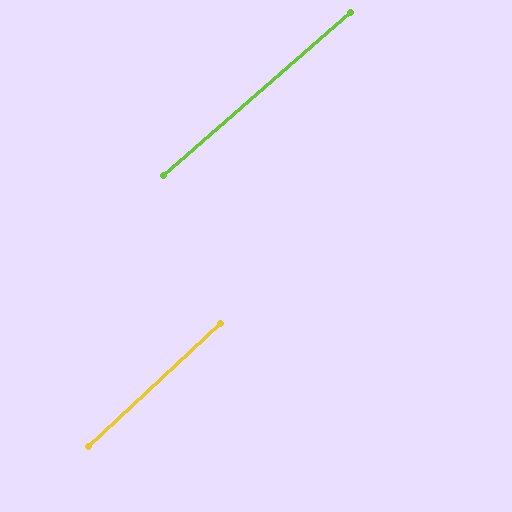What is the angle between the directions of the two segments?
Approximately 2 degrees.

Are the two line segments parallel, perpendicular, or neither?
Parallel — their directions differ by only 1.8°.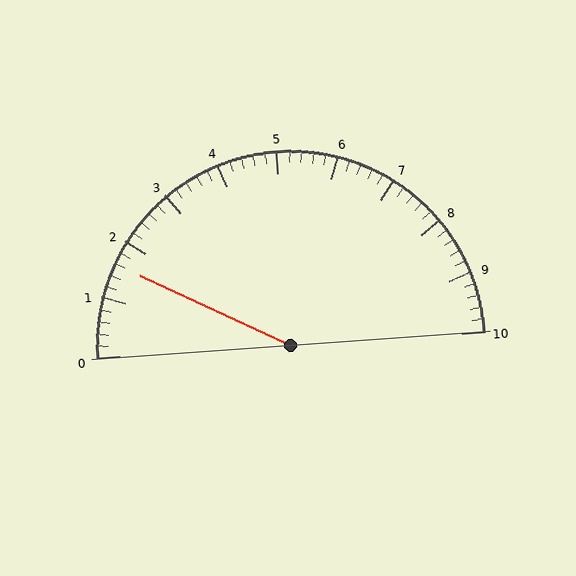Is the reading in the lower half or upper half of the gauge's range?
The reading is in the lower half of the range (0 to 10).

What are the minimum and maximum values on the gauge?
The gauge ranges from 0 to 10.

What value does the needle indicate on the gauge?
The needle indicates approximately 1.6.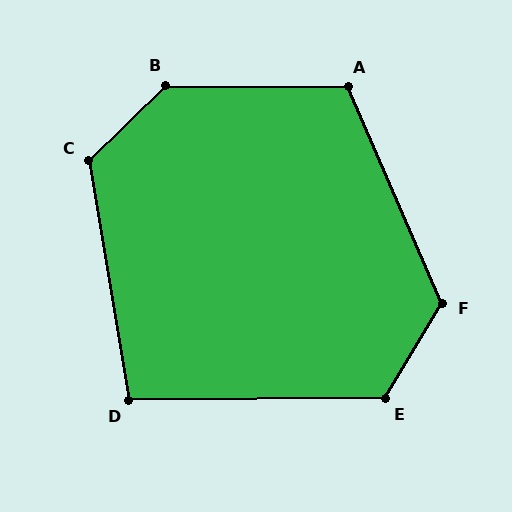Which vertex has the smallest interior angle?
D, at approximately 99 degrees.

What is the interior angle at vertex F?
Approximately 125 degrees (obtuse).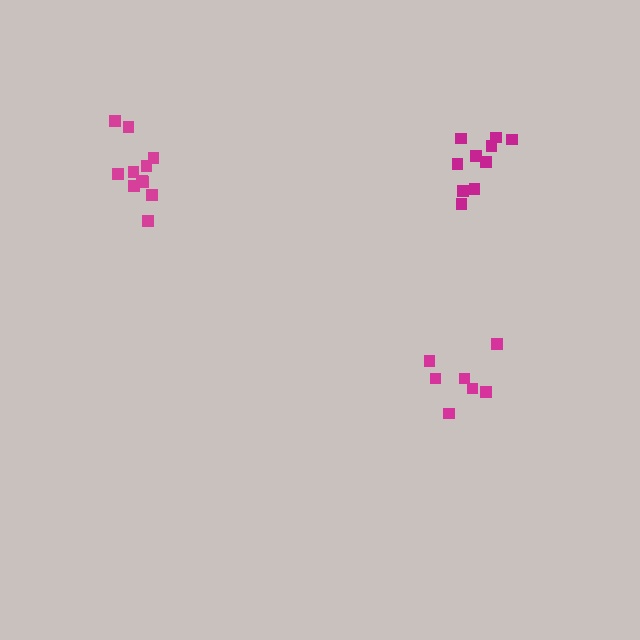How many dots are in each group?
Group 1: 7 dots, Group 2: 10 dots, Group 3: 11 dots (28 total).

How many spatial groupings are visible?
There are 3 spatial groupings.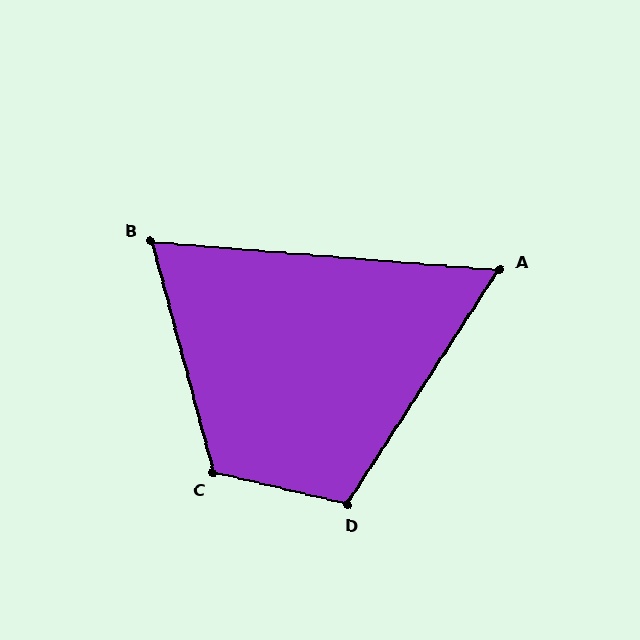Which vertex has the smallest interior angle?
A, at approximately 62 degrees.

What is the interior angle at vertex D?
Approximately 110 degrees (obtuse).